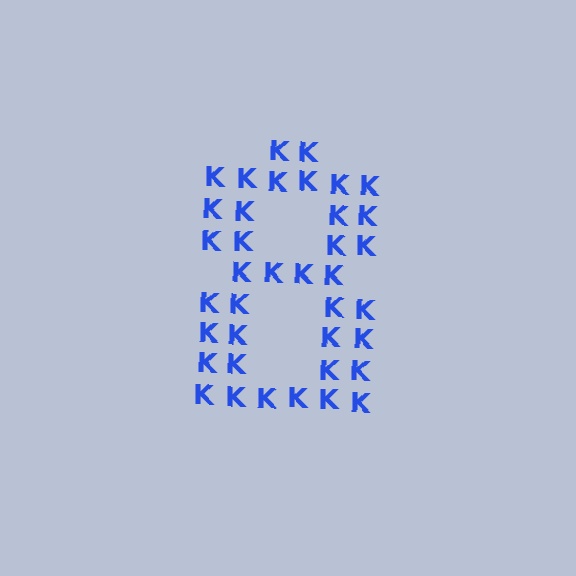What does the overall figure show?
The overall figure shows the digit 8.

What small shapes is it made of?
It is made of small letter K's.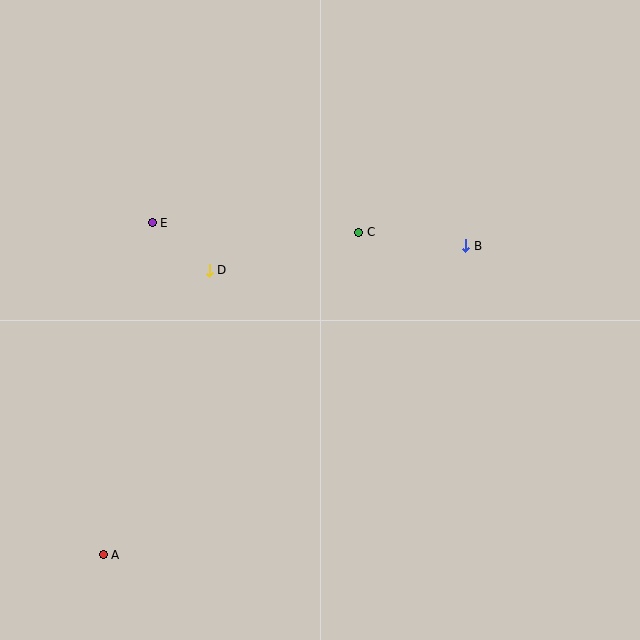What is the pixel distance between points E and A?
The distance between E and A is 336 pixels.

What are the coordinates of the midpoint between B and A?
The midpoint between B and A is at (284, 400).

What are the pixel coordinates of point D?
Point D is at (209, 270).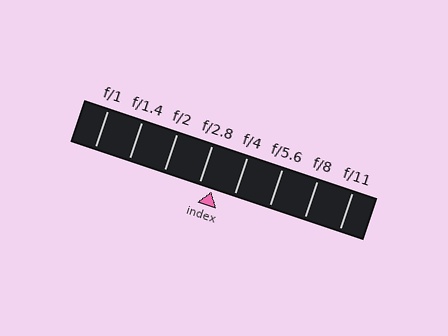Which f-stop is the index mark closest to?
The index mark is closest to f/2.8.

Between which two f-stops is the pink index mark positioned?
The index mark is between f/2.8 and f/4.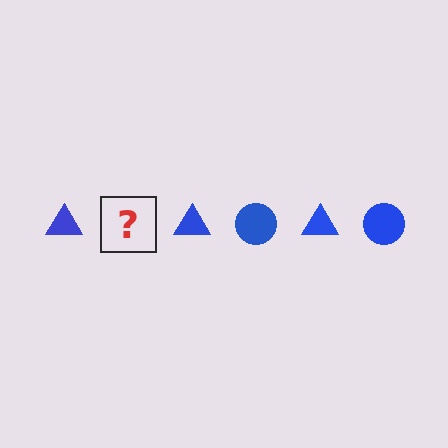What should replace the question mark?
The question mark should be replaced with a blue circle.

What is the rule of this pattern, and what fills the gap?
The rule is that the pattern cycles through triangle, circle shapes in blue. The gap should be filled with a blue circle.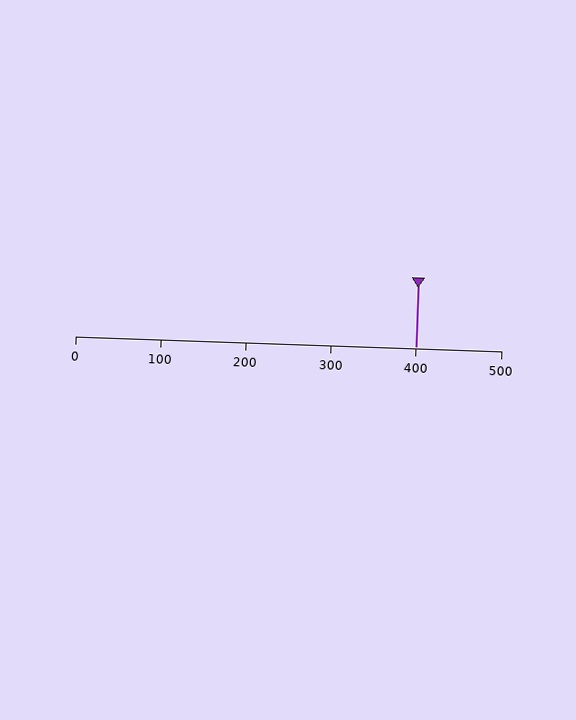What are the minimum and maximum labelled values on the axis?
The axis runs from 0 to 500.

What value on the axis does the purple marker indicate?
The marker indicates approximately 400.